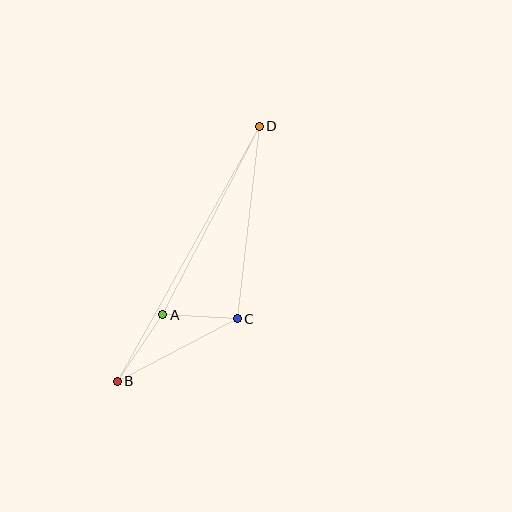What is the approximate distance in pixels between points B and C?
The distance between B and C is approximately 135 pixels.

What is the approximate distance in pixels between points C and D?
The distance between C and D is approximately 194 pixels.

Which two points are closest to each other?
Points A and C are closest to each other.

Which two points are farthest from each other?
Points B and D are farthest from each other.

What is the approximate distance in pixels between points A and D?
The distance between A and D is approximately 211 pixels.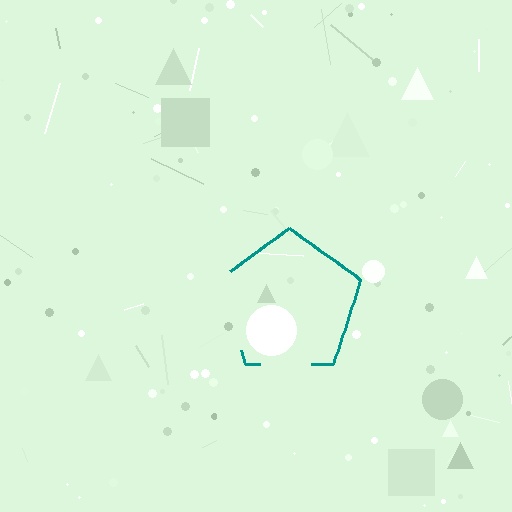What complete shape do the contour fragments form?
The contour fragments form a pentagon.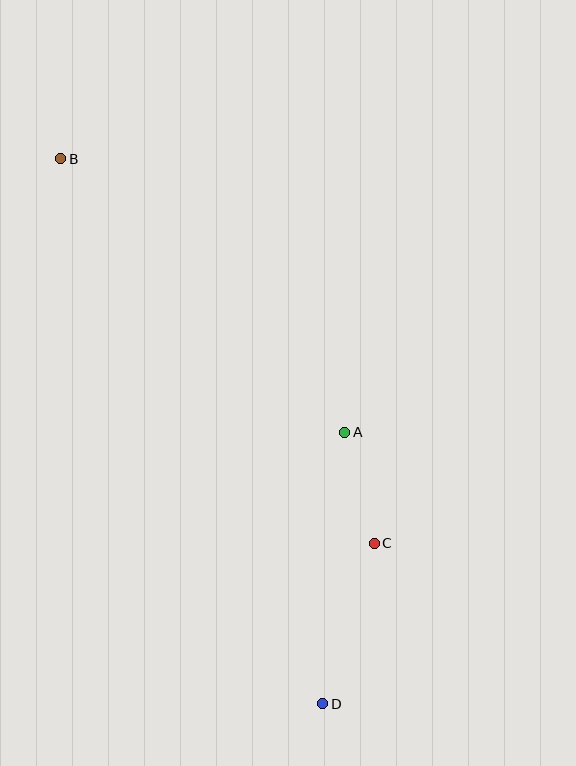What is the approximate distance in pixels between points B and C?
The distance between B and C is approximately 496 pixels.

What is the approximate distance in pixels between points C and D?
The distance between C and D is approximately 168 pixels.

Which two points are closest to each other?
Points A and C are closest to each other.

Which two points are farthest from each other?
Points B and D are farthest from each other.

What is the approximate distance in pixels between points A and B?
The distance between A and B is approximately 394 pixels.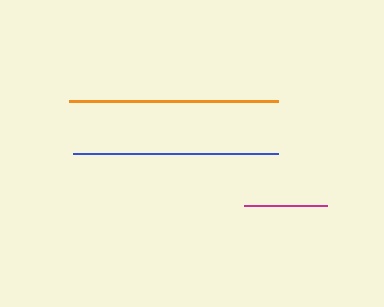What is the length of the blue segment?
The blue segment is approximately 204 pixels long.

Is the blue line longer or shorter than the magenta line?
The blue line is longer than the magenta line.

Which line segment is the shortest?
The magenta line is the shortest at approximately 83 pixels.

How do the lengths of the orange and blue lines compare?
The orange and blue lines are approximately the same length.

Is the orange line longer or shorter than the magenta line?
The orange line is longer than the magenta line.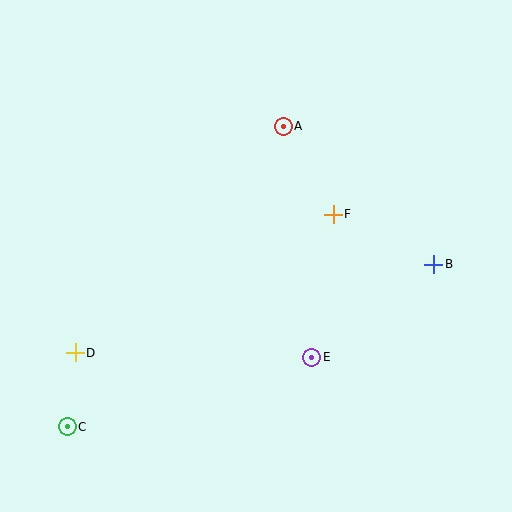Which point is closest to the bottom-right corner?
Point E is closest to the bottom-right corner.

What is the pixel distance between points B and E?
The distance between B and E is 153 pixels.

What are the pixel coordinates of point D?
Point D is at (75, 353).